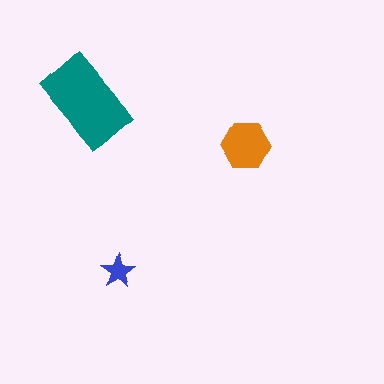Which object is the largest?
The teal rectangle.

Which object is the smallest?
The blue star.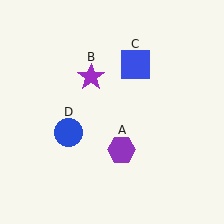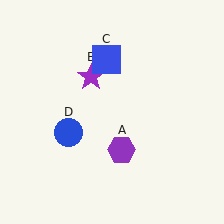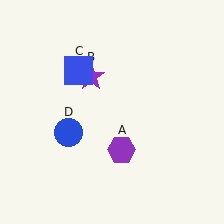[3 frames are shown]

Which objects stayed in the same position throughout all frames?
Purple hexagon (object A) and purple star (object B) and blue circle (object D) remained stationary.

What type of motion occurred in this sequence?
The blue square (object C) rotated counterclockwise around the center of the scene.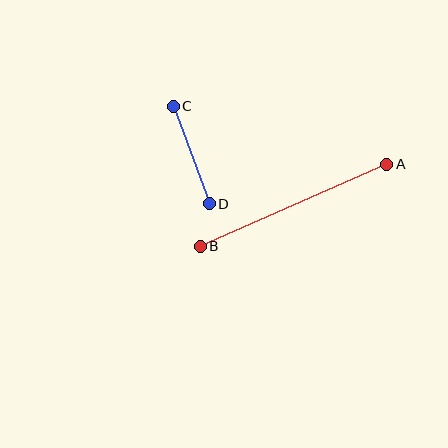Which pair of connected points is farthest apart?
Points A and B are farthest apart.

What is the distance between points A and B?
The distance is approximately 204 pixels.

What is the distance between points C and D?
The distance is approximately 104 pixels.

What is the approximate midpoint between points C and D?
The midpoint is at approximately (191, 155) pixels.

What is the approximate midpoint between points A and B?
The midpoint is at approximately (294, 205) pixels.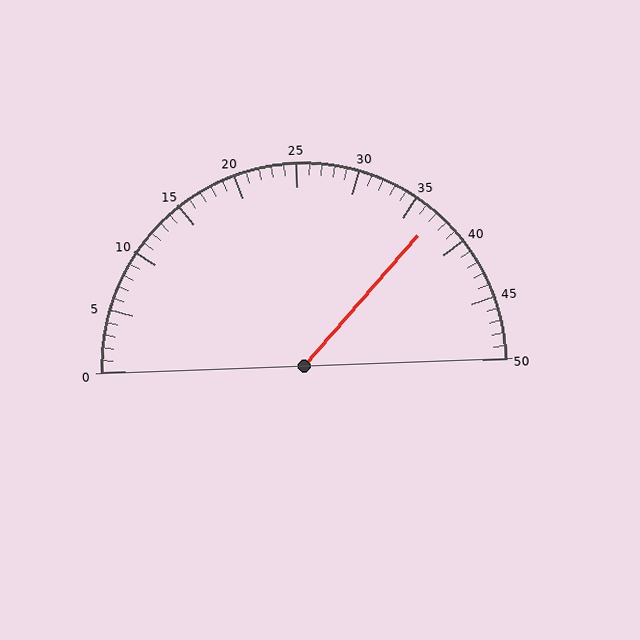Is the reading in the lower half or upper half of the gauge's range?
The reading is in the upper half of the range (0 to 50).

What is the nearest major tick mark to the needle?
The nearest major tick mark is 35.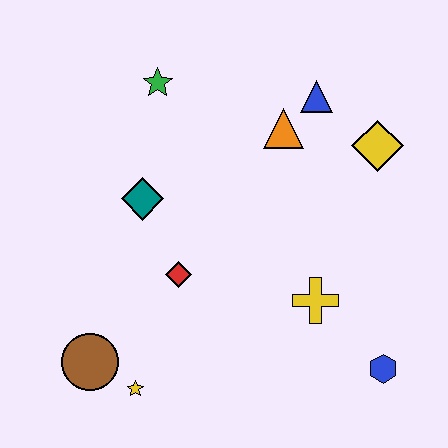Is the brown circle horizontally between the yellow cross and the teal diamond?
No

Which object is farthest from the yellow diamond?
The brown circle is farthest from the yellow diamond.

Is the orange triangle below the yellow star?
No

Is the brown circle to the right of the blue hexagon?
No